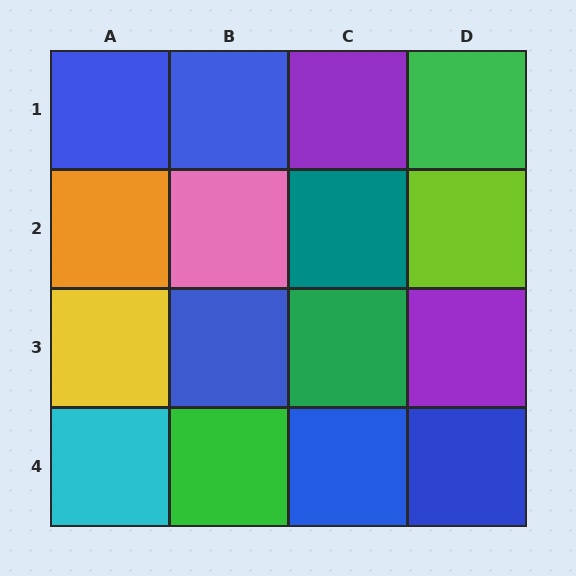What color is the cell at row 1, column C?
Purple.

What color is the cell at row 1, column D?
Green.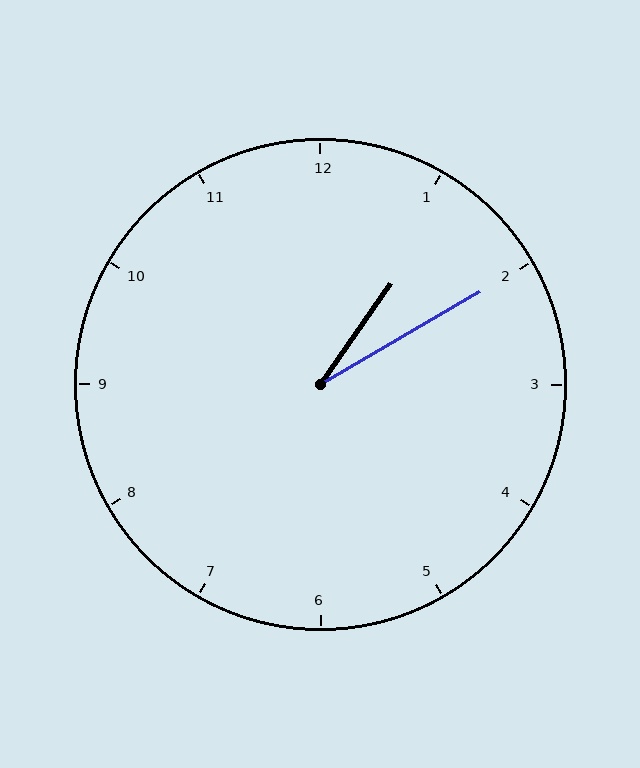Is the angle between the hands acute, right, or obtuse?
It is acute.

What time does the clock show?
1:10.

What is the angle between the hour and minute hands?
Approximately 25 degrees.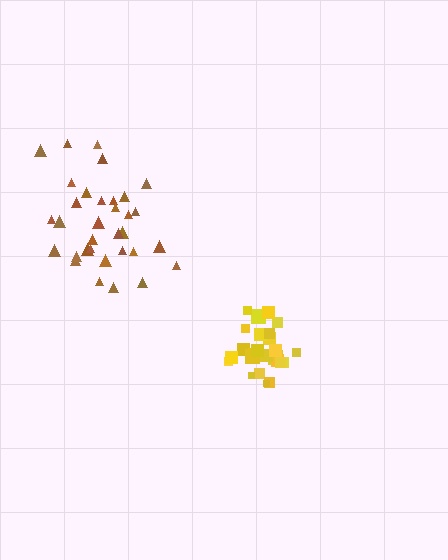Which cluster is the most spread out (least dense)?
Brown.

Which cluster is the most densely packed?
Yellow.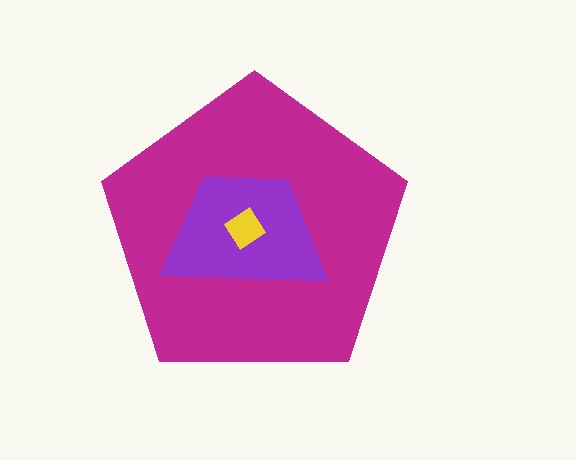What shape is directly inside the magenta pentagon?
The purple trapezoid.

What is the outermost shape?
The magenta pentagon.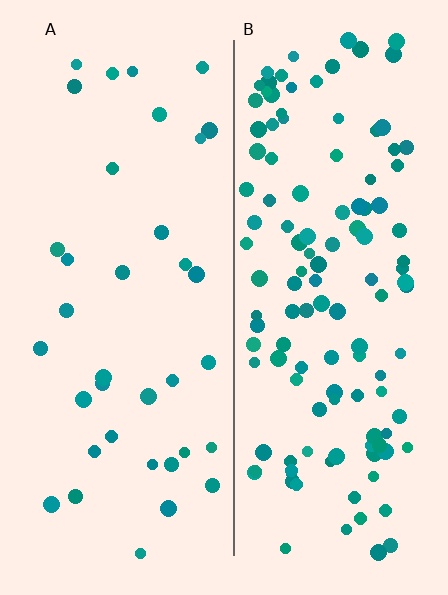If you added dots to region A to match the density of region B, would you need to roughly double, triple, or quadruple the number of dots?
Approximately triple.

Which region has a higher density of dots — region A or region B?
B (the right).